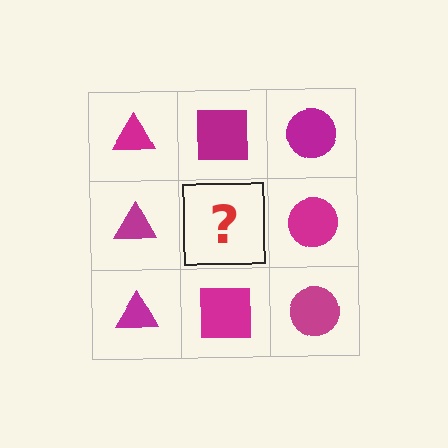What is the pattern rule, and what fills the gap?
The rule is that each column has a consistent shape. The gap should be filled with a magenta square.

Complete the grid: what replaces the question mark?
The question mark should be replaced with a magenta square.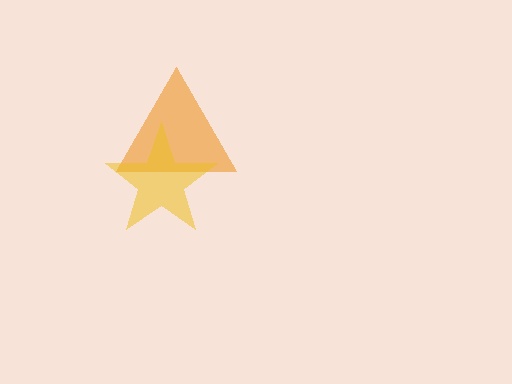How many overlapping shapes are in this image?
There are 2 overlapping shapes in the image.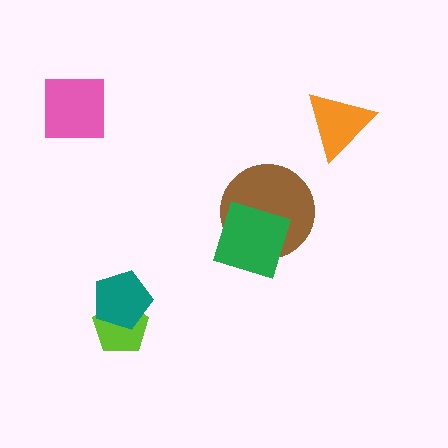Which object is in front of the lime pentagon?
The teal pentagon is in front of the lime pentagon.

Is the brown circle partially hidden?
Yes, it is partially covered by another shape.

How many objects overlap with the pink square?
0 objects overlap with the pink square.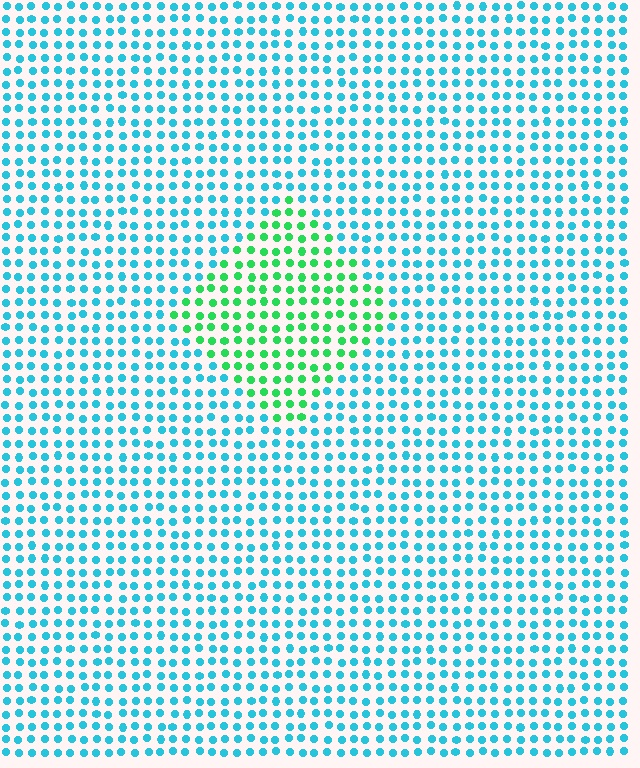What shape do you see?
I see a diamond.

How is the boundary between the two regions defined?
The boundary is defined purely by a slight shift in hue (about 52 degrees). Spacing, size, and orientation are identical on both sides.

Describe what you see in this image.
The image is filled with small cyan elements in a uniform arrangement. A diamond-shaped region is visible where the elements are tinted to a slightly different hue, forming a subtle color boundary.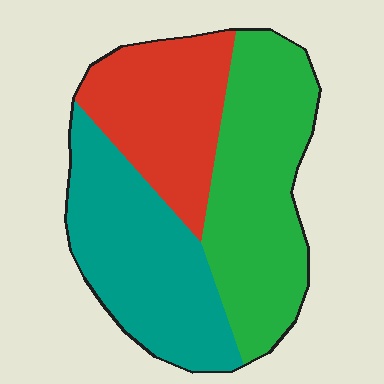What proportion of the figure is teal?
Teal takes up between a quarter and a half of the figure.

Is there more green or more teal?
Green.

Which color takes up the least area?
Red, at roughly 25%.